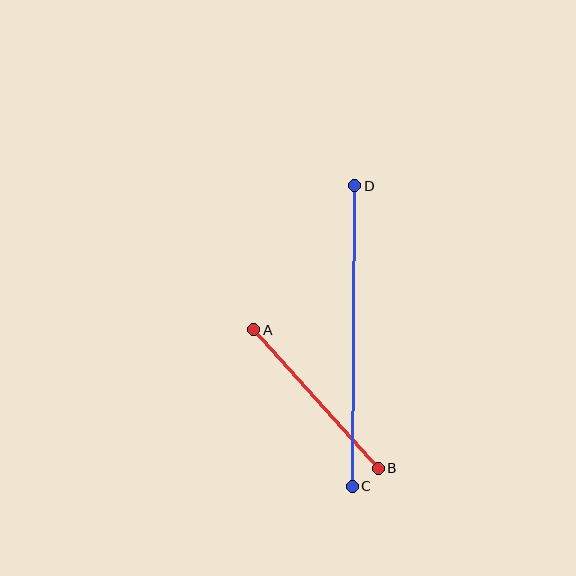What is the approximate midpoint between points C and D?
The midpoint is at approximately (354, 336) pixels.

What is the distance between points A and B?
The distance is approximately 186 pixels.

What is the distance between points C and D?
The distance is approximately 300 pixels.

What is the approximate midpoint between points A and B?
The midpoint is at approximately (316, 399) pixels.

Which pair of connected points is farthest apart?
Points C and D are farthest apart.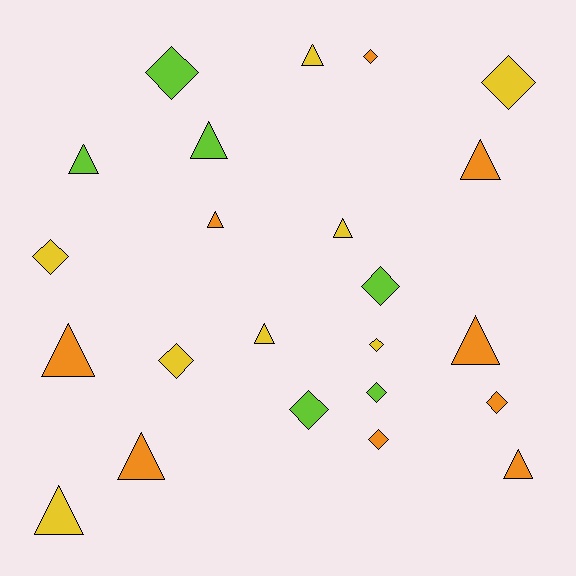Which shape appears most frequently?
Triangle, with 12 objects.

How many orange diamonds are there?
There are 3 orange diamonds.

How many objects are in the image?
There are 23 objects.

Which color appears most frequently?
Orange, with 9 objects.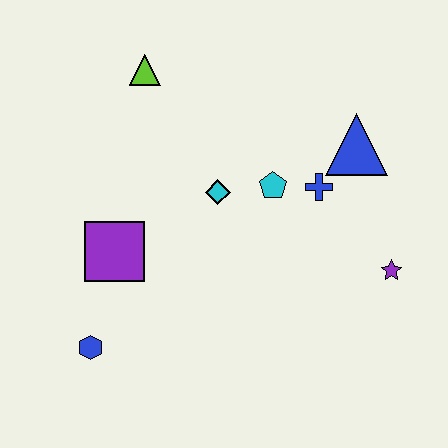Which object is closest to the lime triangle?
The cyan diamond is closest to the lime triangle.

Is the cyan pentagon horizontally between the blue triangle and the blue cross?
No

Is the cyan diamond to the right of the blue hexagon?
Yes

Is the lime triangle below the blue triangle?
No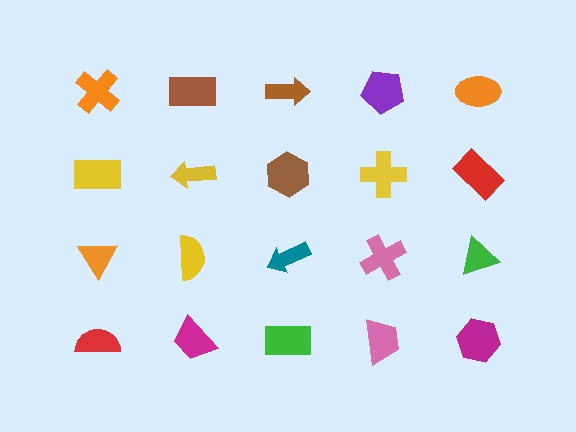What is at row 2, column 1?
A yellow rectangle.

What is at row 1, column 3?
A brown arrow.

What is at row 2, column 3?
A brown hexagon.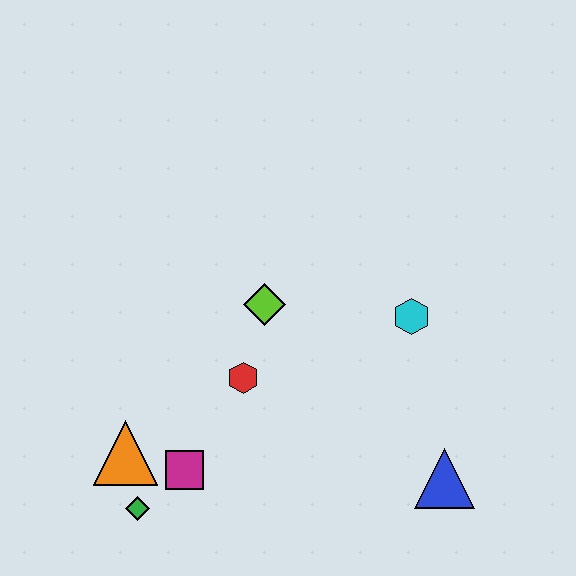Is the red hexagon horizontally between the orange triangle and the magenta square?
No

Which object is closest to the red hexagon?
The lime diamond is closest to the red hexagon.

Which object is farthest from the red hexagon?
The blue triangle is farthest from the red hexagon.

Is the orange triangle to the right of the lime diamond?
No